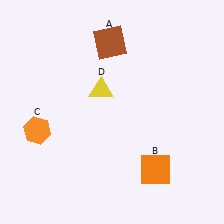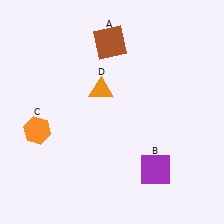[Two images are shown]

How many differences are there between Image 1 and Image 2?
There are 2 differences between the two images.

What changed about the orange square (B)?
In Image 1, B is orange. In Image 2, it changed to purple.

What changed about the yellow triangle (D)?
In Image 1, D is yellow. In Image 2, it changed to orange.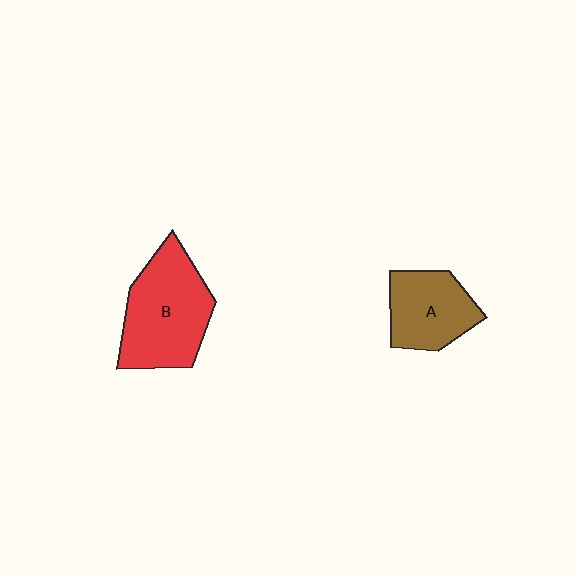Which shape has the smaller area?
Shape A (brown).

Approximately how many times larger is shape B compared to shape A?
Approximately 1.5 times.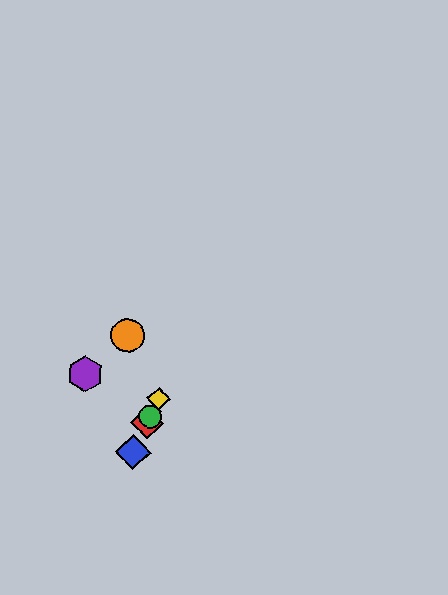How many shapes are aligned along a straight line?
4 shapes (the red diamond, the blue diamond, the green circle, the yellow diamond) are aligned along a straight line.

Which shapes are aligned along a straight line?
The red diamond, the blue diamond, the green circle, the yellow diamond are aligned along a straight line.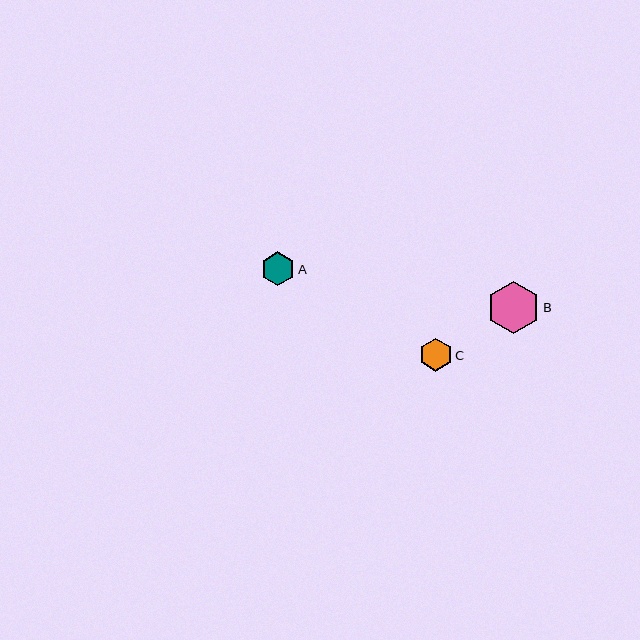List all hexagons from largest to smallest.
From largest to smallest: B, A, C.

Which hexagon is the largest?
Hexagon B is the largest with a size of approximately 53 pixels.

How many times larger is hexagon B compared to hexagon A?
Hexagon B is approximately 1.6 times the size of hexagon A.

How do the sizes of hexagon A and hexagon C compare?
Hexagon A and hexagon C are approximately the same size.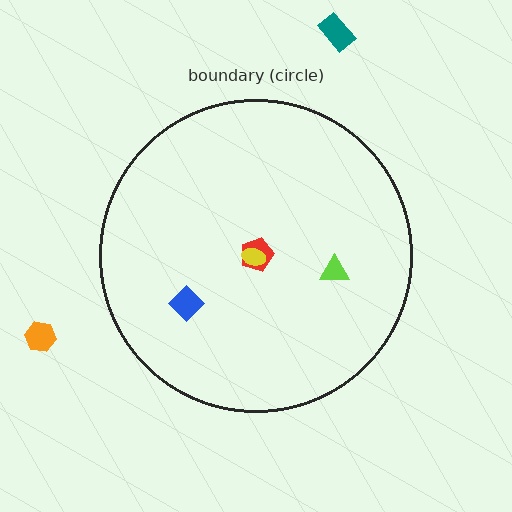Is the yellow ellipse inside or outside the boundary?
Inside.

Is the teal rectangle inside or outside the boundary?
Outside.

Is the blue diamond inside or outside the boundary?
Inside.